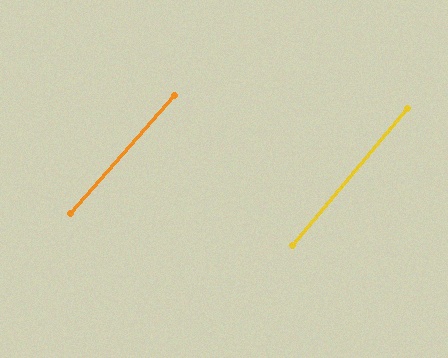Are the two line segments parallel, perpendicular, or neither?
Parallel — their directions differ by only 1.4°.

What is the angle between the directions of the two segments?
Approximately 1 degree.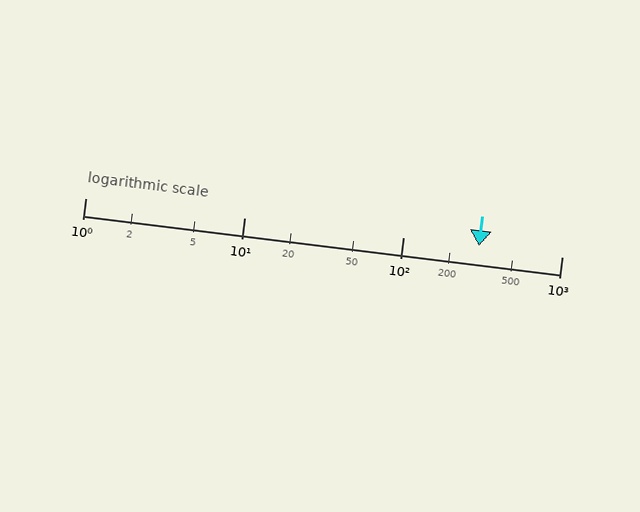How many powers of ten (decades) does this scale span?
The scale spans 3 decades, from 1 to 1000.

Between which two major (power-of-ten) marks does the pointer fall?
The pointer is between 100 and 1000.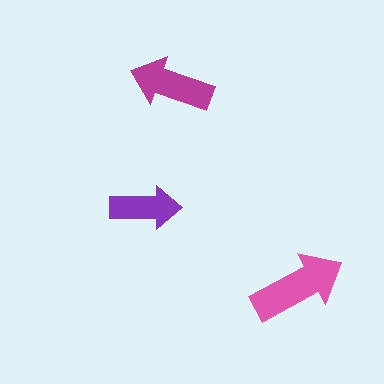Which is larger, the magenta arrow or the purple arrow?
The magenta one.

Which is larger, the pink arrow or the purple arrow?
The pink one.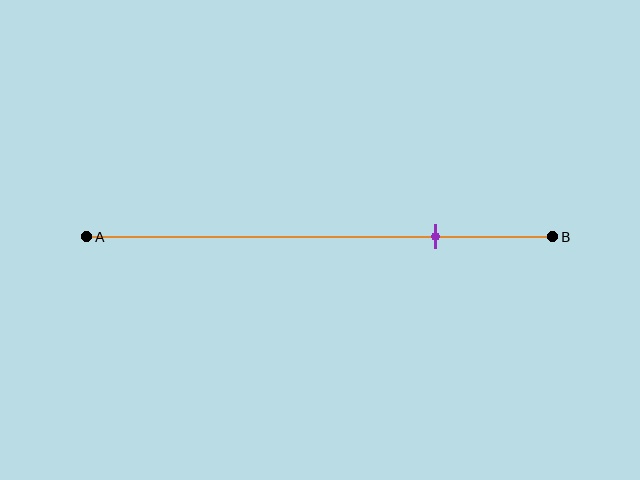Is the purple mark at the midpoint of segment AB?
No, the mark is at about 75% from A, not at the 50% midpoint.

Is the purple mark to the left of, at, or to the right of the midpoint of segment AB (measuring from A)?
The purple mark is to the right of the midpoint of segment AB.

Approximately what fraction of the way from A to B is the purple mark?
The purple mark is approximately 75% of the way from A to B.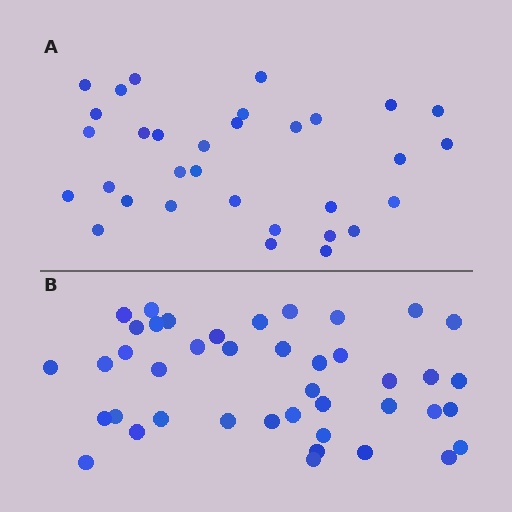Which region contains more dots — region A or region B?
Region B (the bottom region) has more dots.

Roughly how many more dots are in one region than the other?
Region B has roughly 10 or so more dots than region A.